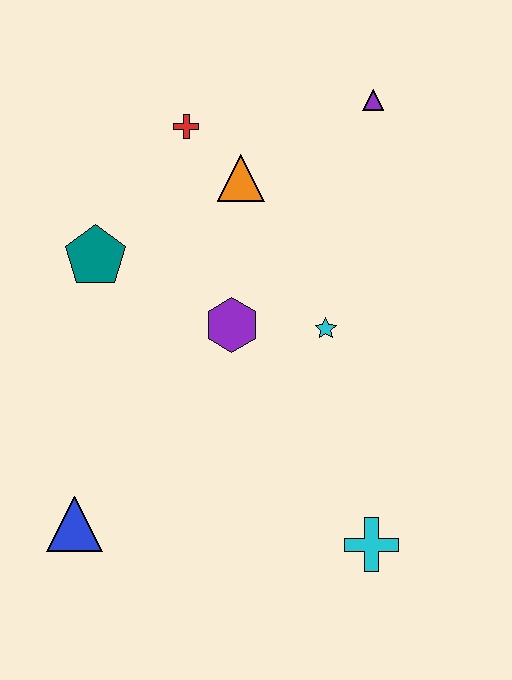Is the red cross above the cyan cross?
Yes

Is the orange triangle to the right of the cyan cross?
No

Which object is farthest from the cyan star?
The blue triangle is farthest from the cyan star.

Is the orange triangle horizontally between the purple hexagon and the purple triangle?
Yes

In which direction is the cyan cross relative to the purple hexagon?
The cyan cross is below the purple hexagon.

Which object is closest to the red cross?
The orange triangle is closest to the red cross.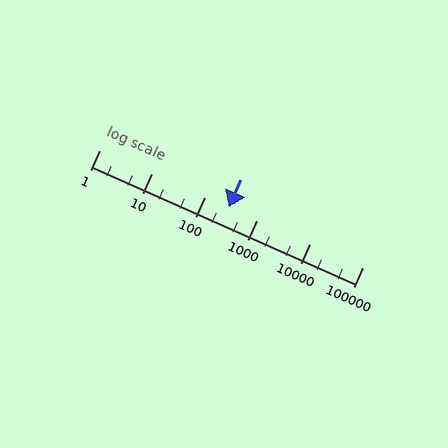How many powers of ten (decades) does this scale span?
The scale spans 5 decades, from 1 to 100000.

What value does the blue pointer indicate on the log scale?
The pointer indicates approximately 290.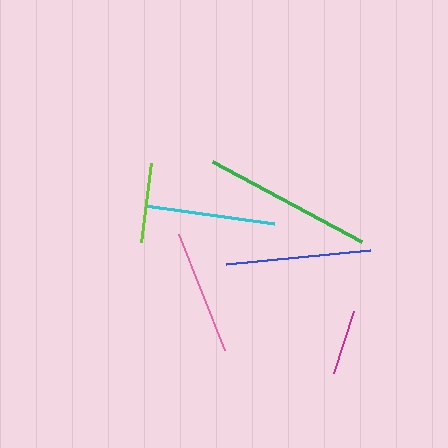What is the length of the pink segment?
The pink segment is approximately 125 pixels long.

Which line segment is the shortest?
The magenta line is the shortest at approximately 65 pixels.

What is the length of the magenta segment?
The magenta segment is approximately 65 pixels long.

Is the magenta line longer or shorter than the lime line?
The lime line is longer than the magenta line.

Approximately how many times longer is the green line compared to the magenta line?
The green line is approximately 2.6 times the length of the magenta line.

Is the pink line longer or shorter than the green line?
The green line is longer than the pink line.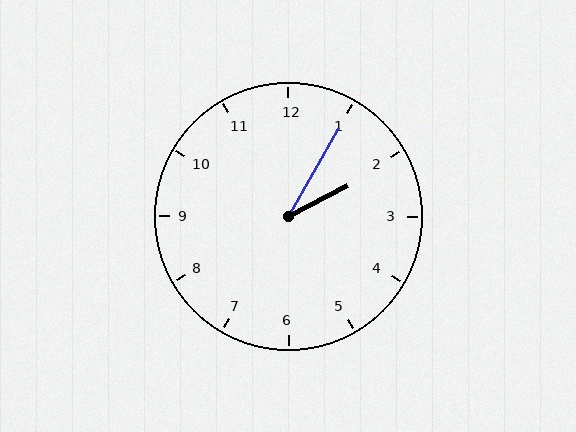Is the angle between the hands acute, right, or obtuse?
It is acute.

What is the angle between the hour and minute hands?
Approximately 32 degrees.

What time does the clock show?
2:05.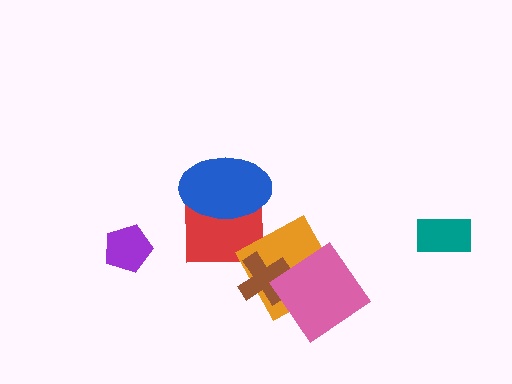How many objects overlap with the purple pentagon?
0 objects overlap with the purple pentagon.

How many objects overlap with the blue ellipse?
1 object overlaps with the blue ellipse.